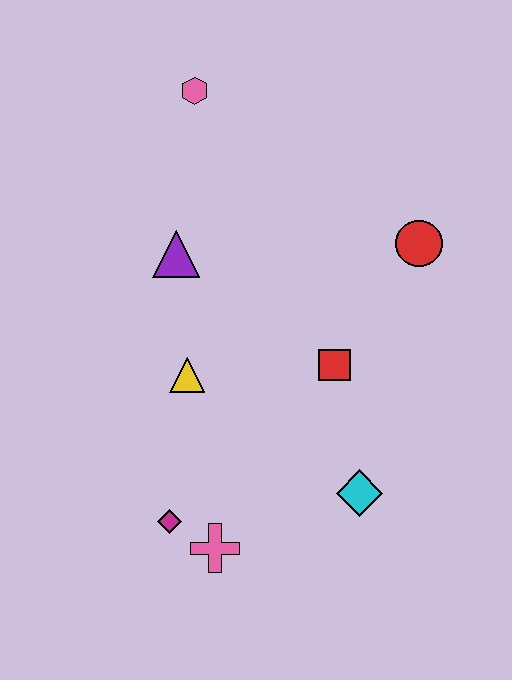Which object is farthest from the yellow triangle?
The pink hexagon is farthest from the yellow triangle.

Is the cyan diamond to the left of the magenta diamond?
No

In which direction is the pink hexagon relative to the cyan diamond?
The pink hexagon is above the cyan diamond.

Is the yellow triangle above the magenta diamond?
Yes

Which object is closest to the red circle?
The red square is closest to the red circle.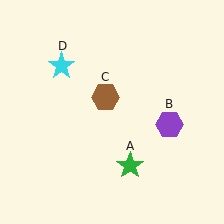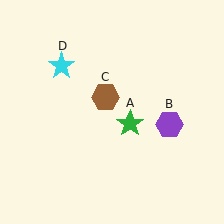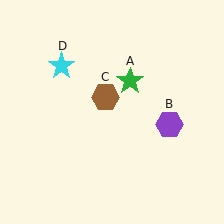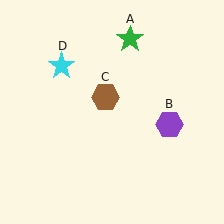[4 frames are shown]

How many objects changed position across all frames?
1 object changed position: green star (object A).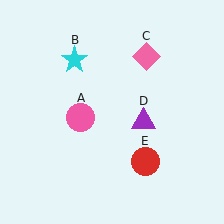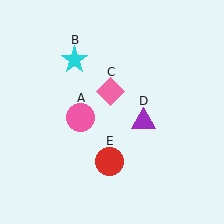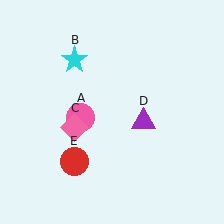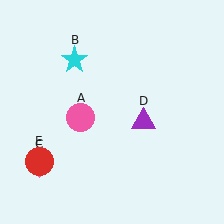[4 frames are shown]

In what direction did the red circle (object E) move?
The red circle (object E) moved left.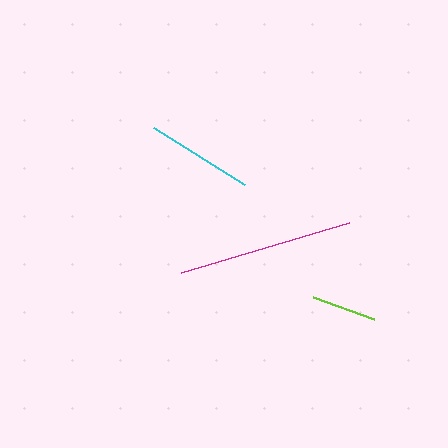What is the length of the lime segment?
The lime segment is approximately 65 pixels long.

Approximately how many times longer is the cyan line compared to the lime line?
The cyan line is approximately 1.6 times the length of the lime line.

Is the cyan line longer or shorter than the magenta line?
The magenta line is longer than the cyan line.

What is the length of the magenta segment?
The magenta segment is approximately 175 pixels long.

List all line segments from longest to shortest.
From longest to shortest: magenta, cyan, lime.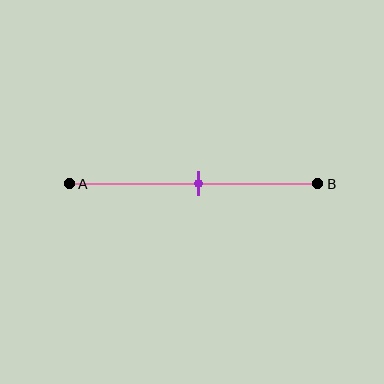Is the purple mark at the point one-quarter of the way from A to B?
No, the mark is at about 50% from A, not at the 25% one-quarter point.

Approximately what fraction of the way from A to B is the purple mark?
The purple mark is approximately 50% of the way from A to B.